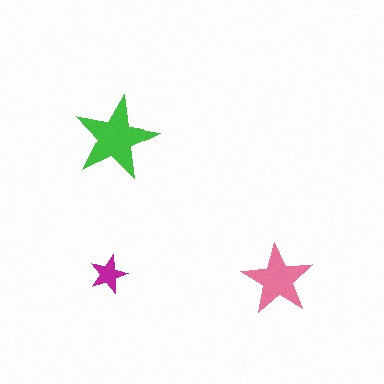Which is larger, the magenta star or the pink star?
The pink one.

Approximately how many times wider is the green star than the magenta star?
About 2 times wider.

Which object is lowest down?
The pink star is bottommost.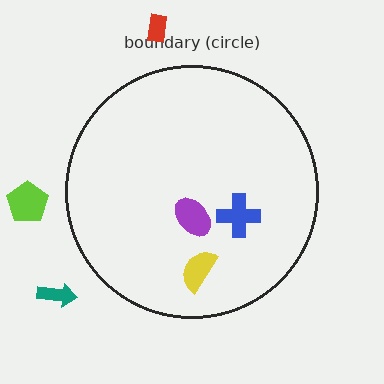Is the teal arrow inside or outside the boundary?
Outside.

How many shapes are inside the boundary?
3 inside, 3 outside.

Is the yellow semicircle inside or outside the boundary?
Inside.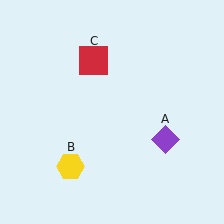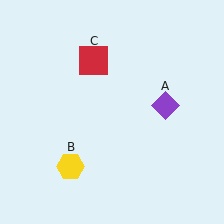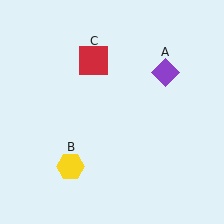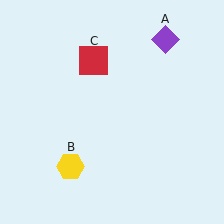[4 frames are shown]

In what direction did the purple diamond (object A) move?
The purple diamond (object A) moved up.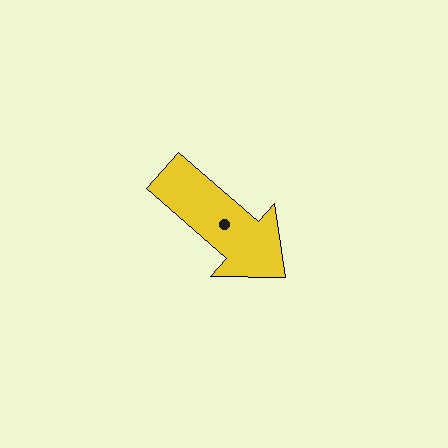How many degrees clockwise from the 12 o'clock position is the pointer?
Approximately 131 degrees.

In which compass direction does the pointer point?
Southeast.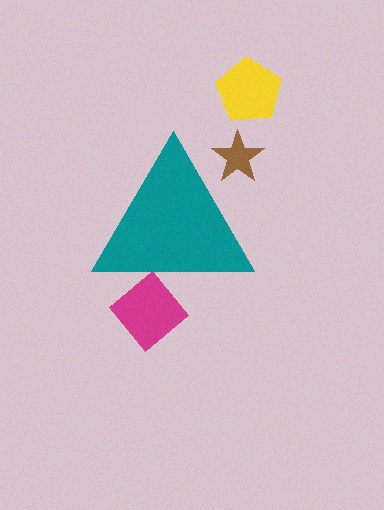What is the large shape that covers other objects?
A teal triangle.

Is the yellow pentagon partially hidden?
No, the yellow pentagon is fully visible.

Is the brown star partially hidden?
Yes, the brown star is partially hidden behind the teal triangle.